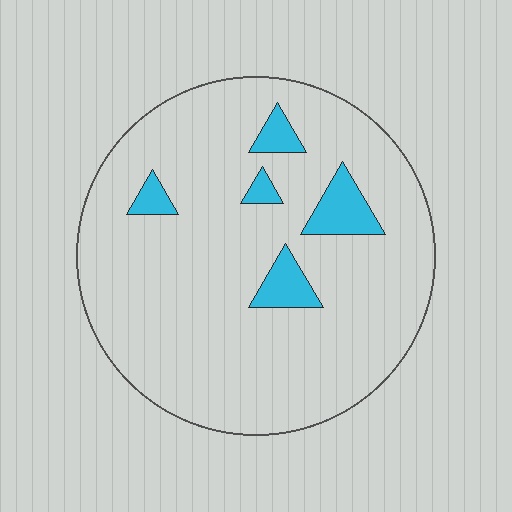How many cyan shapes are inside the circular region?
5.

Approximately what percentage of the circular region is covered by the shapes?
Approximately 10%.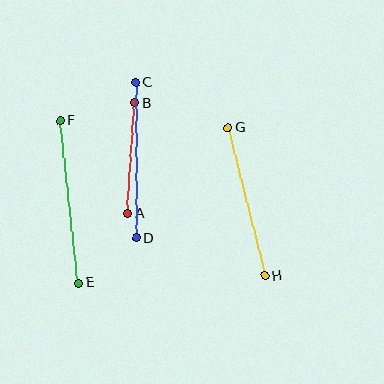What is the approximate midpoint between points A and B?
The midpoint is at approximately (131, 158) pixels.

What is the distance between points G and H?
The distance is approximately 153 pixels.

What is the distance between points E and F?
The distance is approximately 164 pixels.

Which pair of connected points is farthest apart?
Points E and F are farthest apart.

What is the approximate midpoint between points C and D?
The midpoint is at approximately (136, 160) pixels.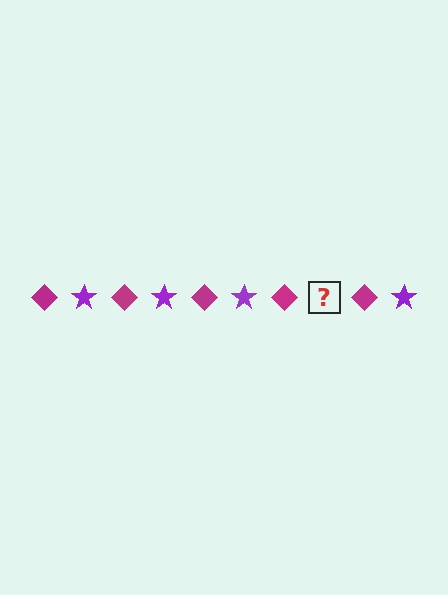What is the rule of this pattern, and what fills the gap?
The rule is that the pattern alternates between magenta diamond and purple star. The gap should be filled with a purple star.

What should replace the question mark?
The question mark should be replaced with a purple star.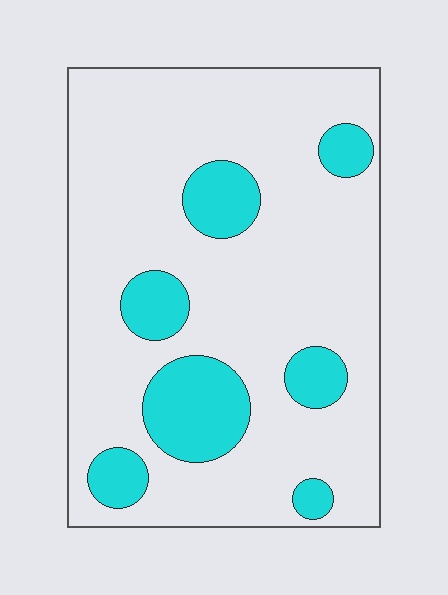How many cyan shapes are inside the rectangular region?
7.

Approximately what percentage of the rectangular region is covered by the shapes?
Approximately 20%.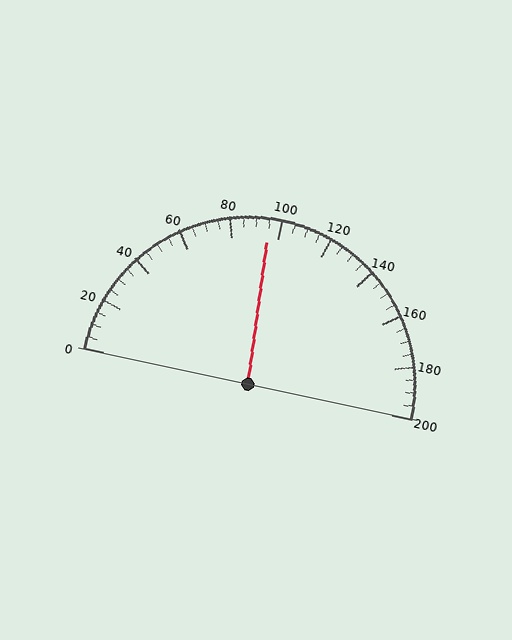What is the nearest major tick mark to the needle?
The nearest major tick mark is 100.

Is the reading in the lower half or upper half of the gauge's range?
The reading is in the lower half of the range (0 to 200).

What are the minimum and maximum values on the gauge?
The gauge ranges from 0 to 200.